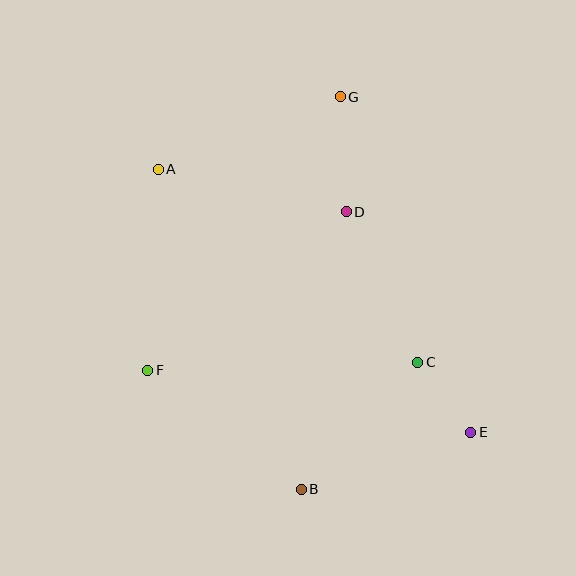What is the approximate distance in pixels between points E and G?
The distance between E and G is approximately 360 pixels.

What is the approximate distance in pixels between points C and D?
The distance between C and D is approximately 167 pixels.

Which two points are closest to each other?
Points C and E are closest to each other.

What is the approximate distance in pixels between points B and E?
The distance between B and E is approximately 179 pixels.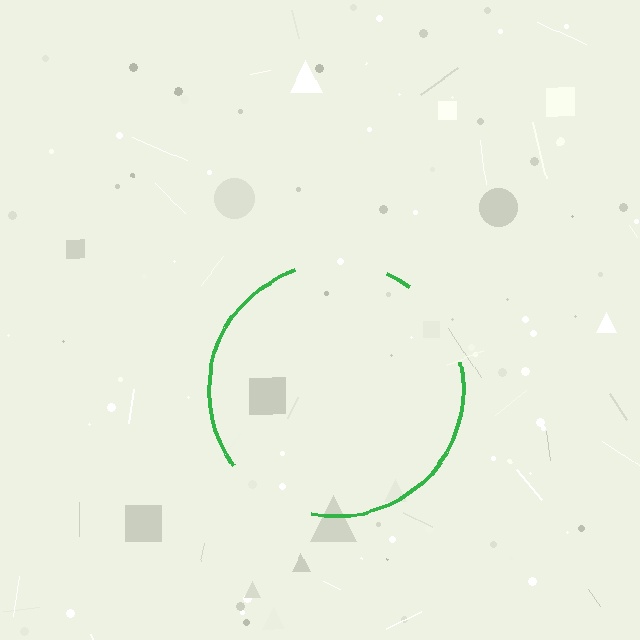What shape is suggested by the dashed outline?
The dashed outline suggests a circle.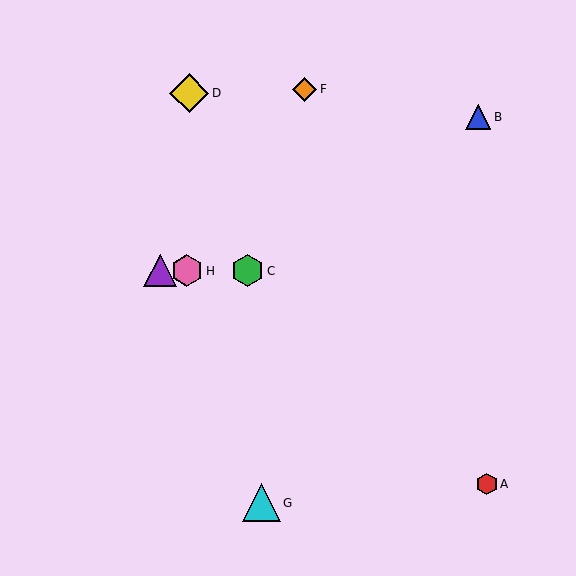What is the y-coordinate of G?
Object G is at y≈503.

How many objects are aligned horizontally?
3 objects (C, E, H) are aligned horizontally.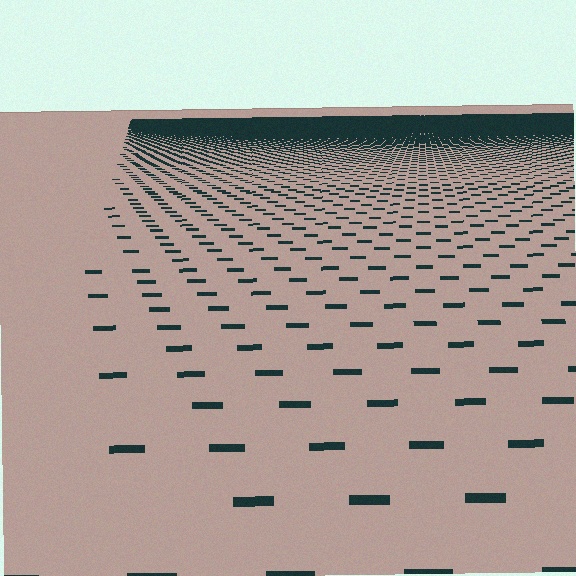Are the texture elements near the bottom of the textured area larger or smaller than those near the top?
Larger. Near the bottom, elements are closer to the viewer and appear at a bigger on-screen size.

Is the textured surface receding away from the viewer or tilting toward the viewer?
The surface is receding away from the viewer. Texture elements get smaller and denser toward the top.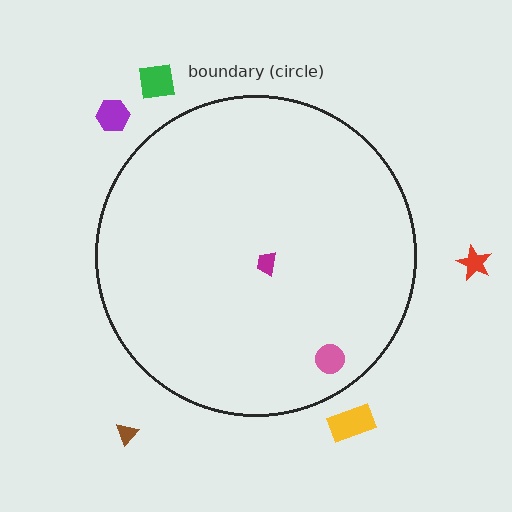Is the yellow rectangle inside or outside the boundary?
Outside.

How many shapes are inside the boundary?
2 inside, 5 outside.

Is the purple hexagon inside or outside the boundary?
Outside.